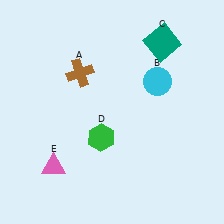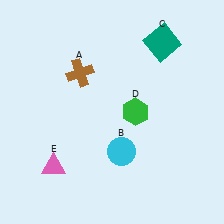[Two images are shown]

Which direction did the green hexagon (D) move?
The green hexagon (D) moved right.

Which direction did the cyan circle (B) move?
The cyan circle (B) moved down.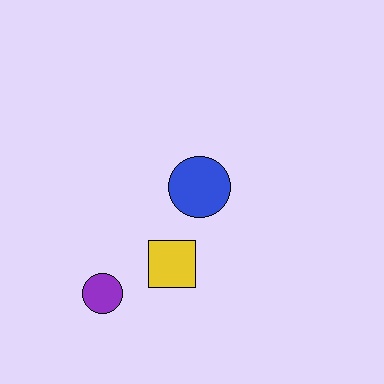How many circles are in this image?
There are 2 circles.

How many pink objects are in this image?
There are no pink objects.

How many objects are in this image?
There are 3 objects.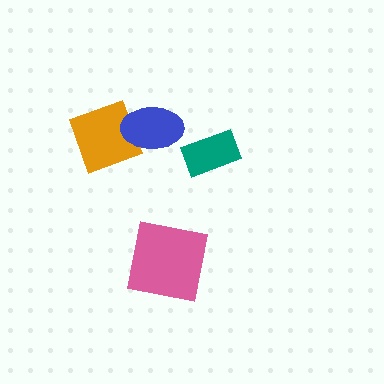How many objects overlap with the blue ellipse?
1 object overlaps with the blue ellipse.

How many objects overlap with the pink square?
0 objects overlap with the pink square.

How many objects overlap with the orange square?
1 object overlaps with the orange square.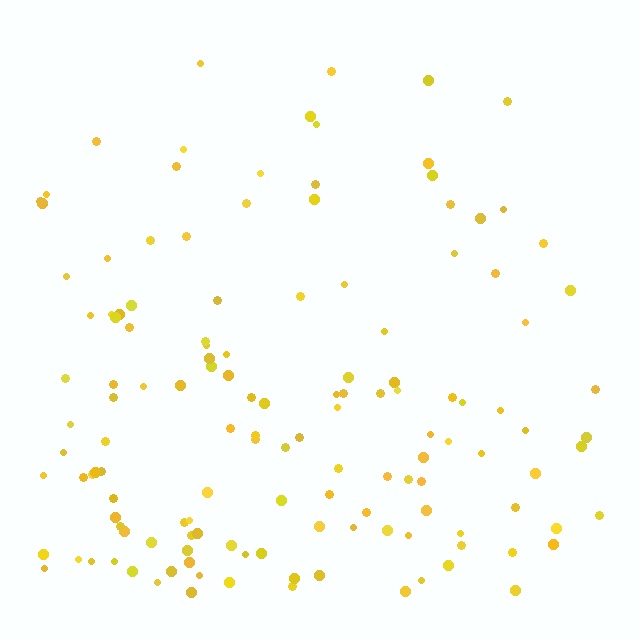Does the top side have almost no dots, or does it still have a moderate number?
Still a moderate number, just noticeably fewer than the bottom.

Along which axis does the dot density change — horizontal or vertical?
Vertical.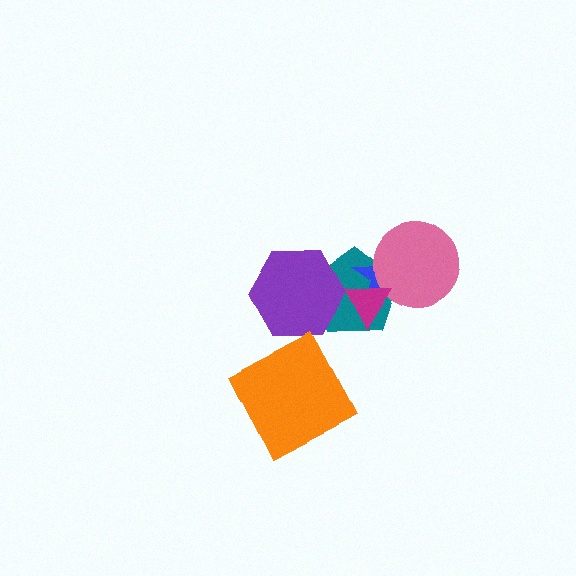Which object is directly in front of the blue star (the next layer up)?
The pink circle is directly in front of the blue star.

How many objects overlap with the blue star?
3 objects overlap with the blue star.